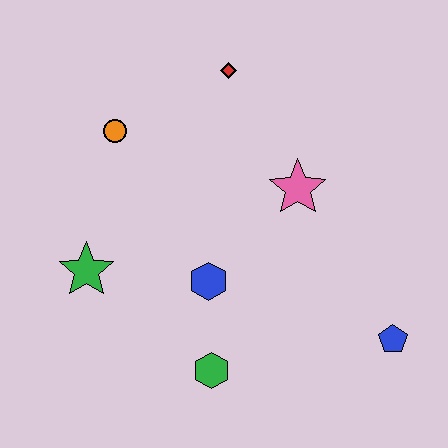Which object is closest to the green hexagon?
The blue hexagon is closest to the green hexagon.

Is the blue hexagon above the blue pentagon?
Yes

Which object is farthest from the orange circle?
The blue pentagon is farthest from the orange circle.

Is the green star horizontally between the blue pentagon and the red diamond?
No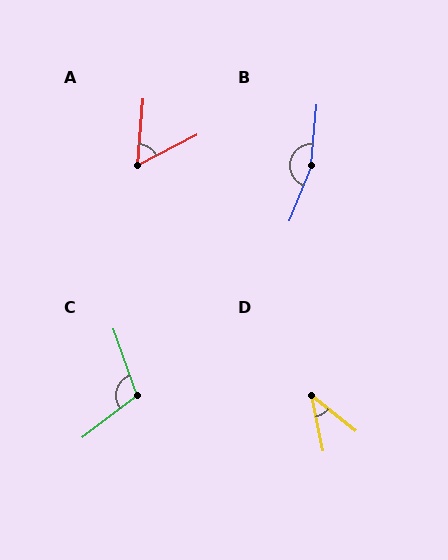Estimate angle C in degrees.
Approximately 108 degrees.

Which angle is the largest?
B, at approximately 163 degrees.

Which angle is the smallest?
D, at approximately 39 degrees.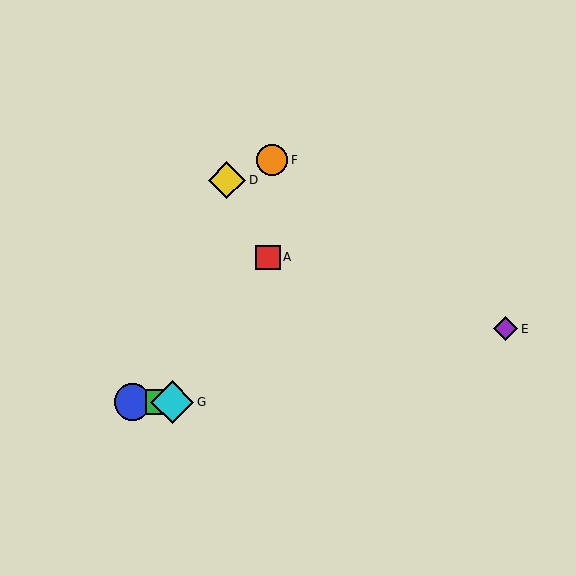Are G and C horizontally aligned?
Yes, both are at y≈402.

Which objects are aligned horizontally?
Objects B, C, G are aligned horizontally.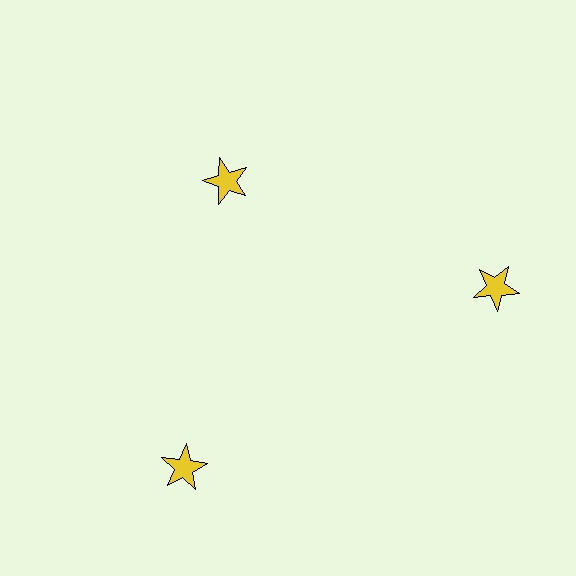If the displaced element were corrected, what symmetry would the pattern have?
It would have 3-fold rotational symmetry — the pattern would map onto itself every 120 degrees.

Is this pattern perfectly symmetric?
No. The 3 yellow stars are arranged in a ring, but one element near the 11 o'clock position is pulled inward toward the center, breaking the 3-fold rotational symmetry.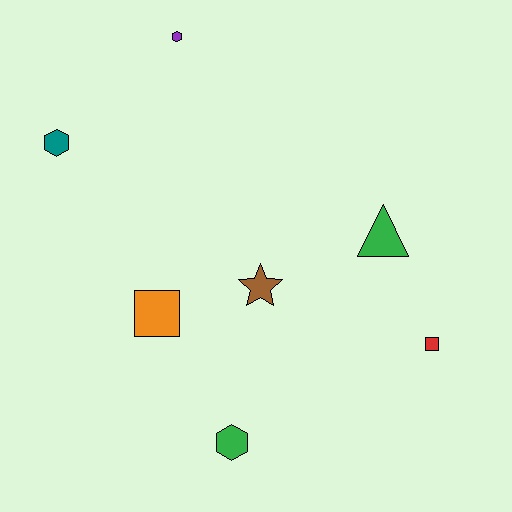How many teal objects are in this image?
There is 1 teal object.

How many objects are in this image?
There are 7 objects.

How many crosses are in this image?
There are no crosses.